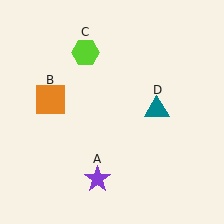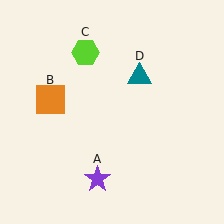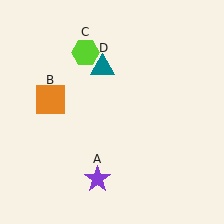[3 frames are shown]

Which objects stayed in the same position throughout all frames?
Purple star (object A) and orange square (object B) and lime hexagon (object C) remained stationary.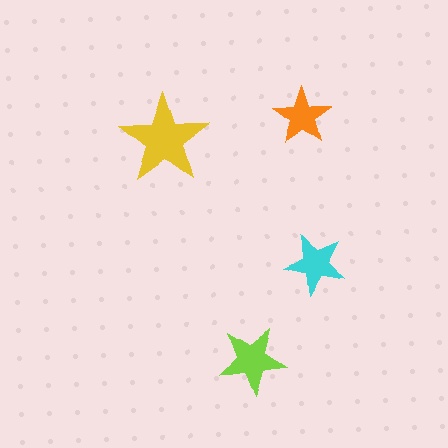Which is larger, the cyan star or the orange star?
The cyan one.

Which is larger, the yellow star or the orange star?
The yellow one.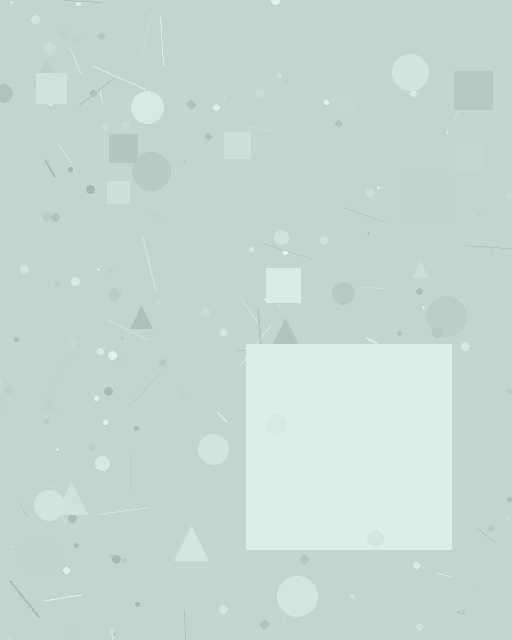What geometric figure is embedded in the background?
A square is embedded in the background.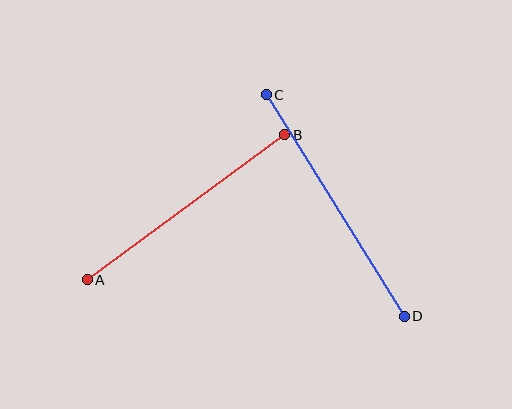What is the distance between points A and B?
The distance is approximately 245 pixels.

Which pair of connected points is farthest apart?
Points C and D are farthest apart.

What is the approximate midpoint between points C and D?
The midpoint is at approximately (335, 206) pixels.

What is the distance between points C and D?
The distance is approximately 261 pixels.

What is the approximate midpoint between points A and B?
The midpoint is at approximately (186, 207) pixels.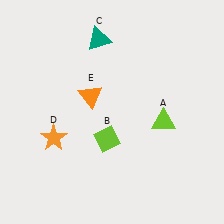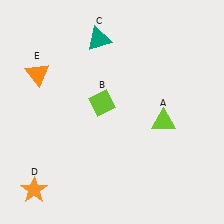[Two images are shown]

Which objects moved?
The objects that moved are: the lime diamond (B), the orange star (D), the orange triangle (E).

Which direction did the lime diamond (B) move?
The lime diamond (B) moved up.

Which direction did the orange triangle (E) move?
The orange triangle (E) moved left.